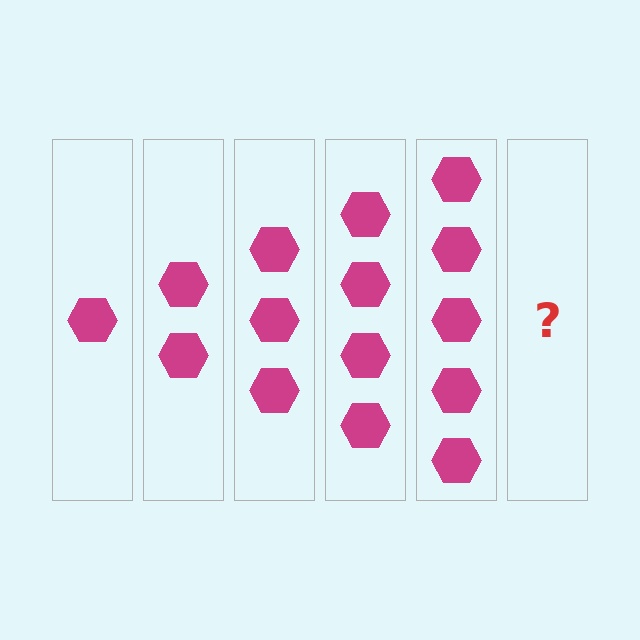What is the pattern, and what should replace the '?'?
The pattern is that each step adds one more hexagon. The '?' should be 6 hexagons.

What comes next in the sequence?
The next element should be 6 hexagons.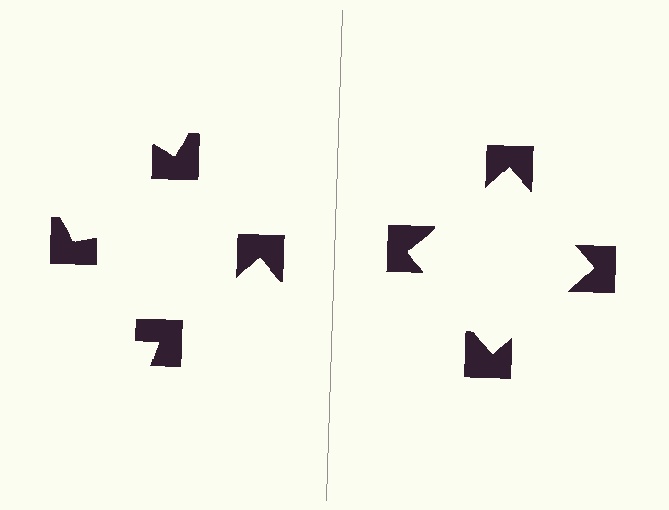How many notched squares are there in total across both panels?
8 — 4 on each side.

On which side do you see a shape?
An illusory square appears on the right side. On the left side the wedge cuts are rotated, so no coherent shape forms.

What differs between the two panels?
The notched squares are positioned identically on both sides; only the wedge orientations differ. On the right they align to a square; on the left they are misaligned.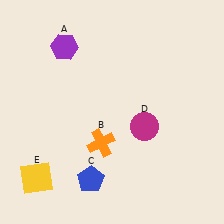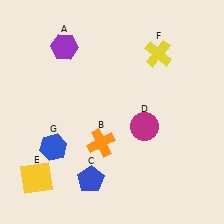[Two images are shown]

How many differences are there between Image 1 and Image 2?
There are 2 differences between the two images.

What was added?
A yellow cross (F), a blue hexagon (G) were added in Image 2.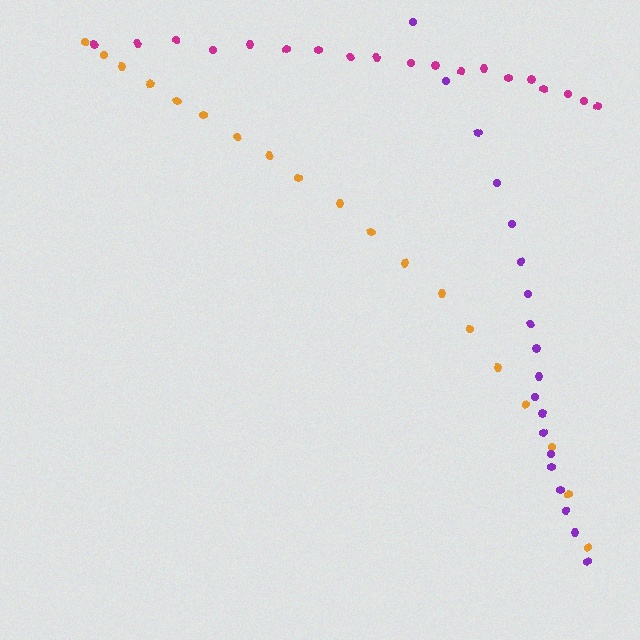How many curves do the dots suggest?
There are 3 distinct paths.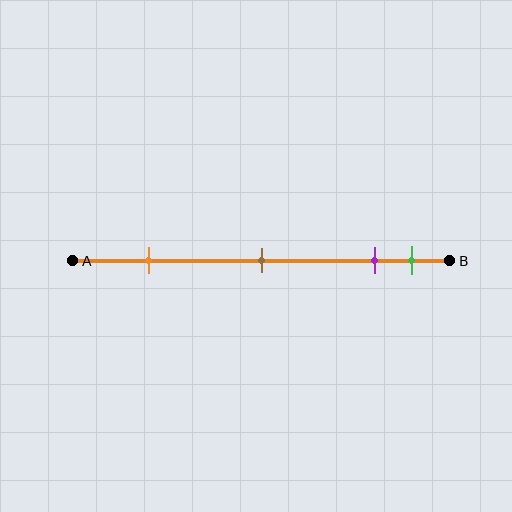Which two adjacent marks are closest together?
The purple and green marks are the closest adjacent pair.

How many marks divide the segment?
There are 4 marks dividing the segment.